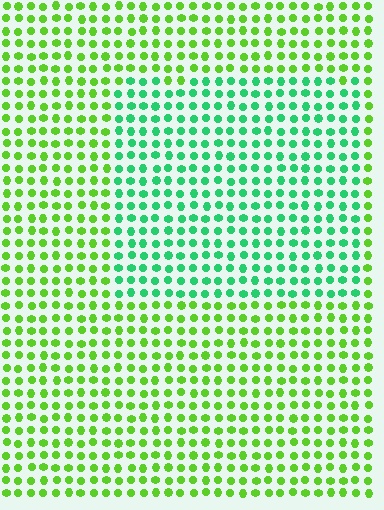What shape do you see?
I see a rectangle.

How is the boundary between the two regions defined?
The boundary is defined purely by a slight shift in hue (about 44 degrees). Spacing, size, and orientation are identical on both sides.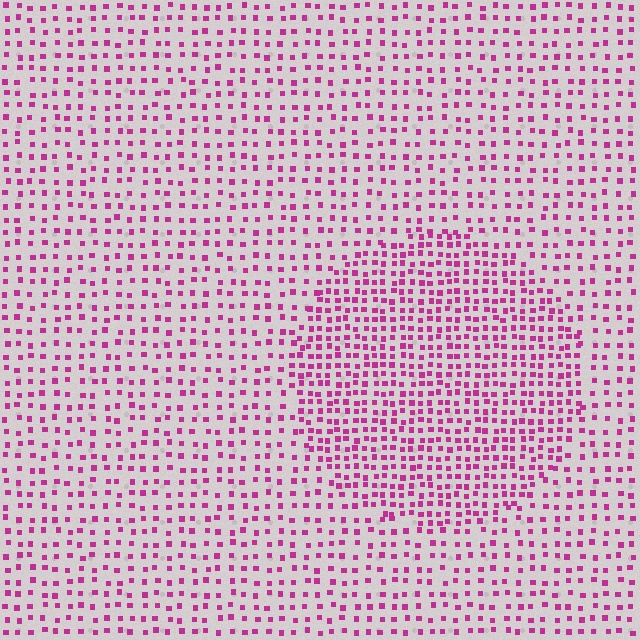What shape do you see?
I see a circle.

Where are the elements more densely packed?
The elements are more densely packed inside the circle boundary.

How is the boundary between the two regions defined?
The boundary is defined by a change in element density (approximately 1.8x ratio). All elements are the same color, size, and shape.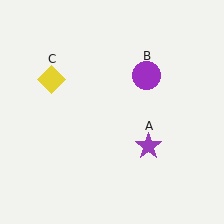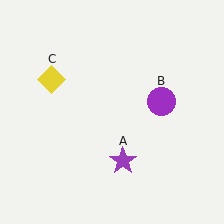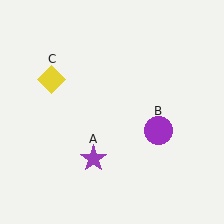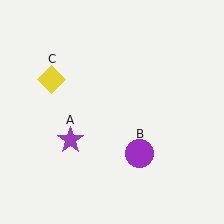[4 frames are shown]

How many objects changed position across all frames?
2 objects changed position: purple star (object A), purple circle (object B).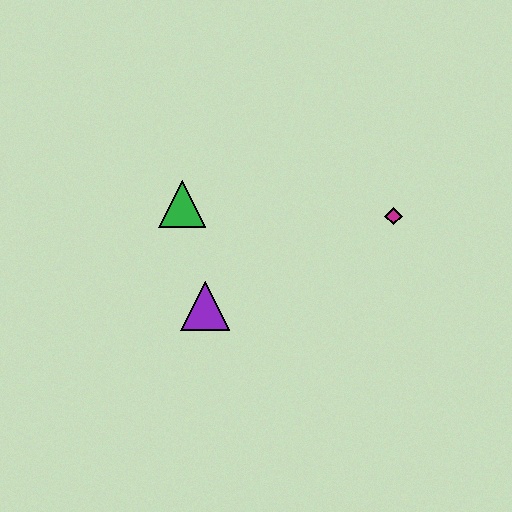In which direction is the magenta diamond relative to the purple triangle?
The magenta diamond is to the right of the purple triangle.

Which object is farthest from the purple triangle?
The magenta diamond is farthest from the purple triangle.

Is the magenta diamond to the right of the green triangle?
Yes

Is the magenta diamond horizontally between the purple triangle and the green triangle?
No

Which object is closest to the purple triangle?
The green triangle is closest to the purple triangle.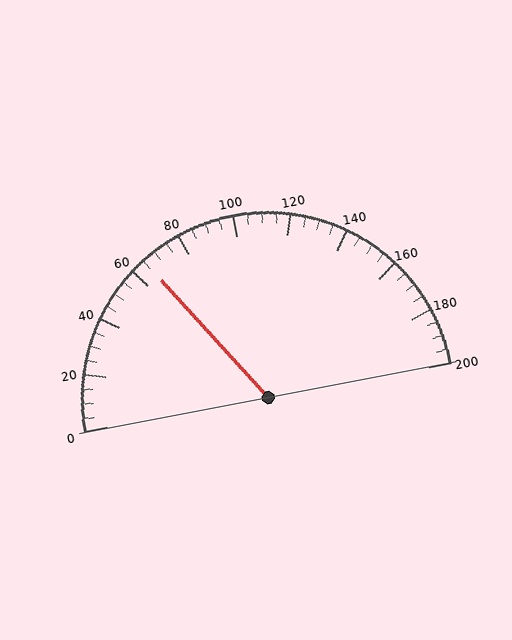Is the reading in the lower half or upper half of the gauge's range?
The reading is in the lower half of the range (0 to 200).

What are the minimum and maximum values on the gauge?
The gauge ranges from 0 to 200.